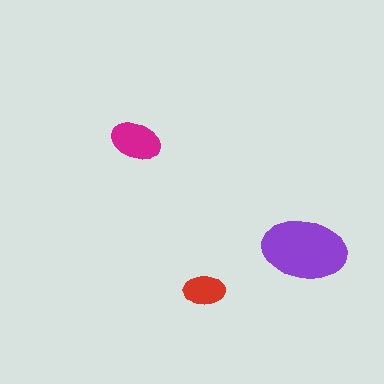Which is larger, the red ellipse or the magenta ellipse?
The magenta one.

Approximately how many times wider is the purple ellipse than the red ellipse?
About 2 times wider.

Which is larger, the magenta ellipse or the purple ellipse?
The purple one.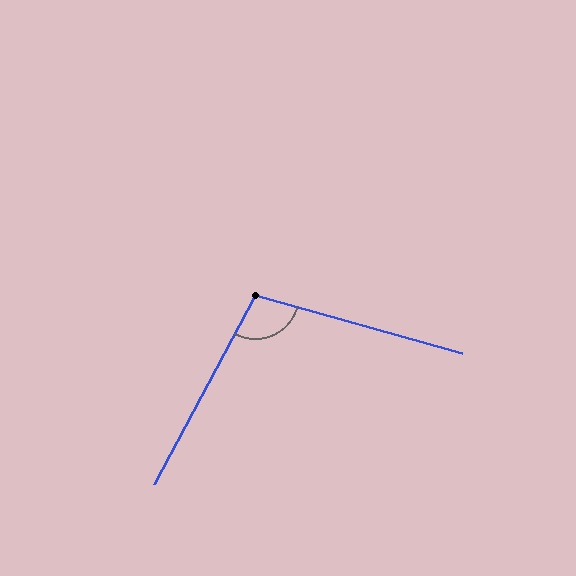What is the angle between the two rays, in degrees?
Approximately 102 degrees.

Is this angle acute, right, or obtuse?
It is obtuse.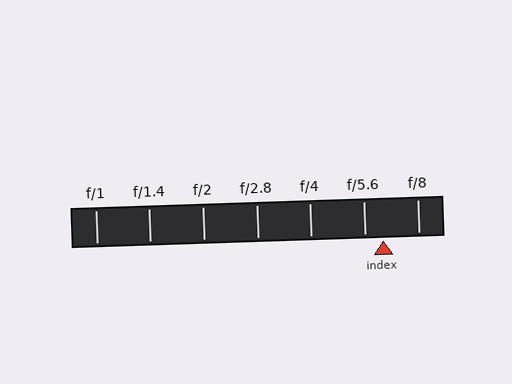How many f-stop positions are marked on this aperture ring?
There are 7 f-stop positions marked.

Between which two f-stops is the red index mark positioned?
The index mark is between f/5.6 and f/8.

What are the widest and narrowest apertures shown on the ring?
The widest aperture shown is f/1 and the narrowest is f/8.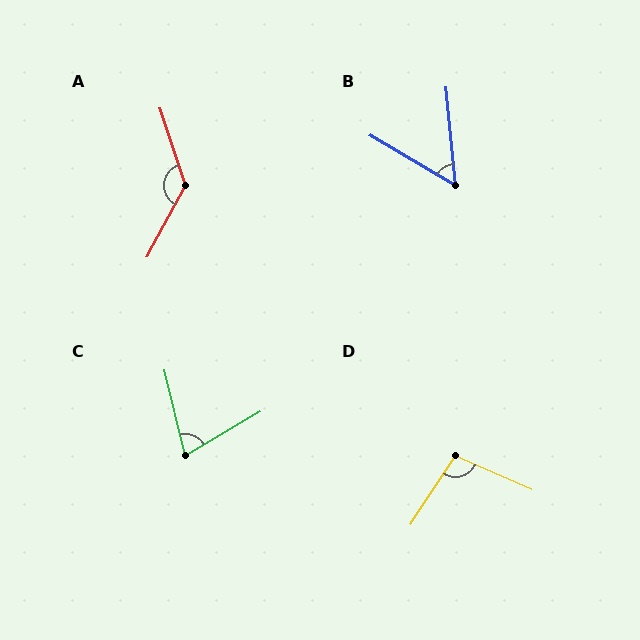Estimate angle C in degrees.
Approximately 73 degrees.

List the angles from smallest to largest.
B (54°), C (73°), D (100°), A (133°).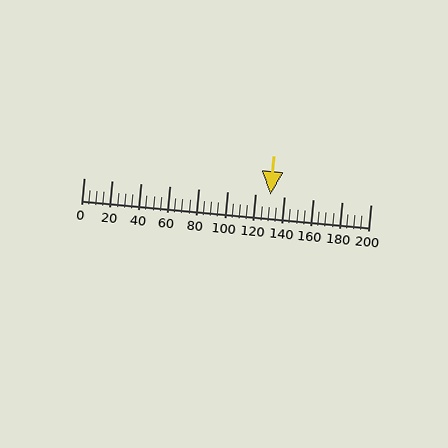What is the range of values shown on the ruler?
The ruler shows values from 0 to 200.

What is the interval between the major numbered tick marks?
The major tick marks are spaced 20 units apart.